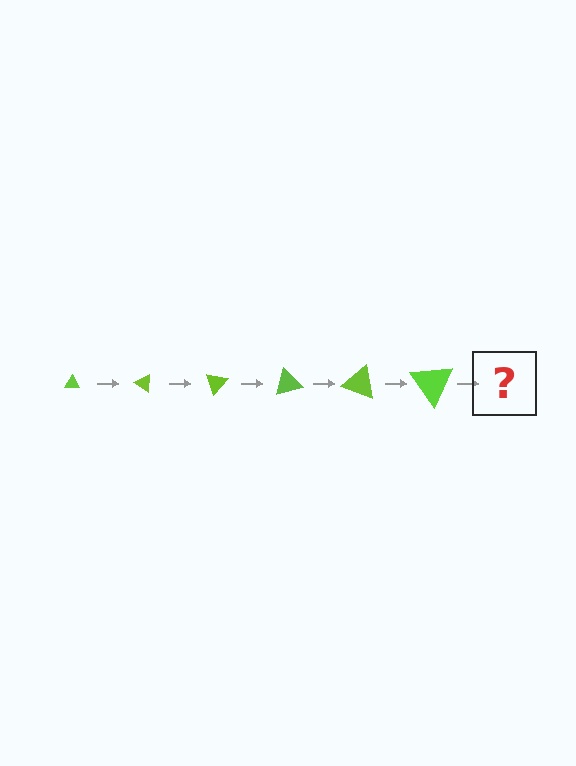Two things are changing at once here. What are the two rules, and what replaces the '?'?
The two rules are that the triangle grows larger each step and it rotates 35 degrees each step. The '?' should be a triangle, larger than the previous one and rotated 210 degrees from the start.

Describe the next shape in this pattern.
It should be a triangle, larger than the previous one and rotated 210 degrees from the start.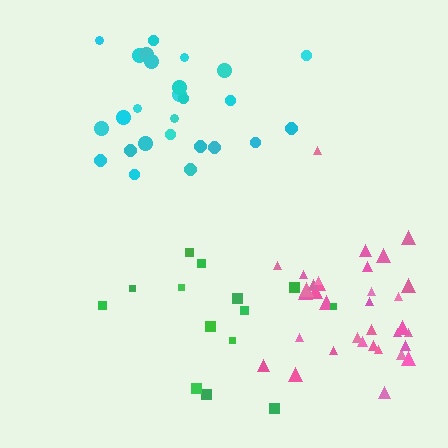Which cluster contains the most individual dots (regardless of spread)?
Pink (34).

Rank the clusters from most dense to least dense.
pink, cyan, green.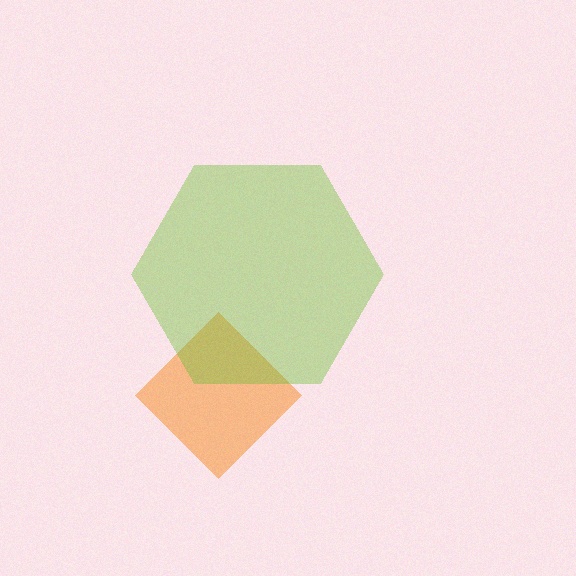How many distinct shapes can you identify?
There are 2 distinct shapes: an orange diamond, a lime hexagon.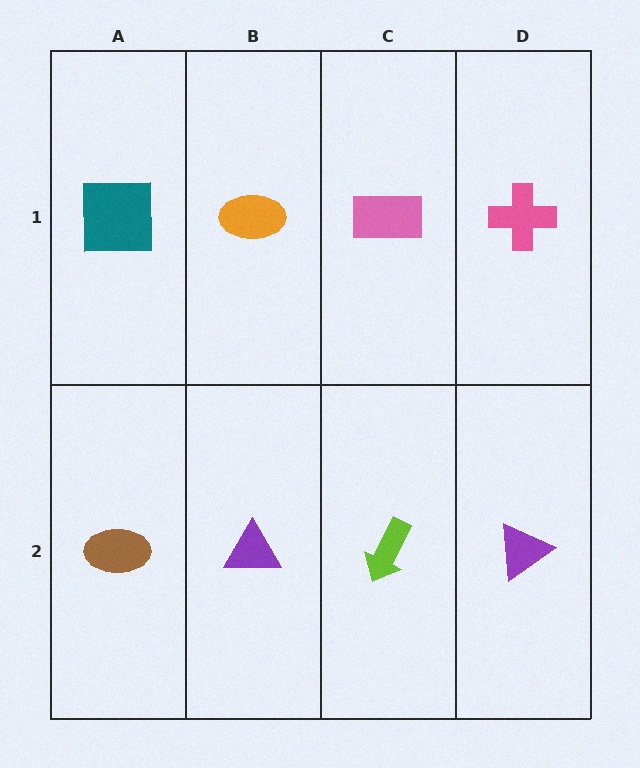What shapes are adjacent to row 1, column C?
A lime arrow (row 2, column C), an orange ellipse (row 1, column B), a pink cross (row 1, column D).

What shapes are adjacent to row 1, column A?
A brown ellipse (row 2, column A), an orange ellipse (row 1, column B).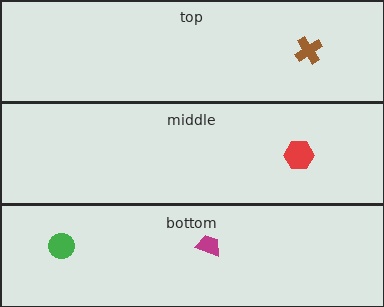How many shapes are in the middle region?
1.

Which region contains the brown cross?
The top region.